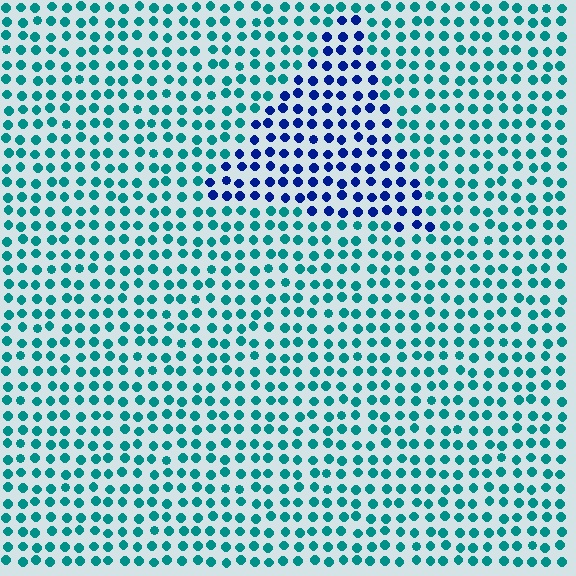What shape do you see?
I see a triangle.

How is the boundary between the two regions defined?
The boundary is defined purely by a slight shift in hue (about 53 degrees). Spacing, size, and orientation are identical on both sides.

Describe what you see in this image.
The image is filled with small teal elements in a uniform arrangement. A triangle-shaped region is visible where the elements are tinted to a slightly different hue, forming a subtle color boundary.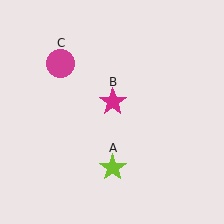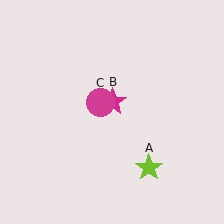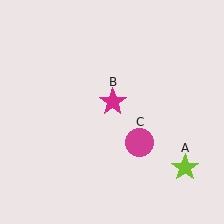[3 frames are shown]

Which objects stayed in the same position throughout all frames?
Magenta star (object B) remained stationary.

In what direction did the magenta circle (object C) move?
The magenta circle (object C) moved down and to the right.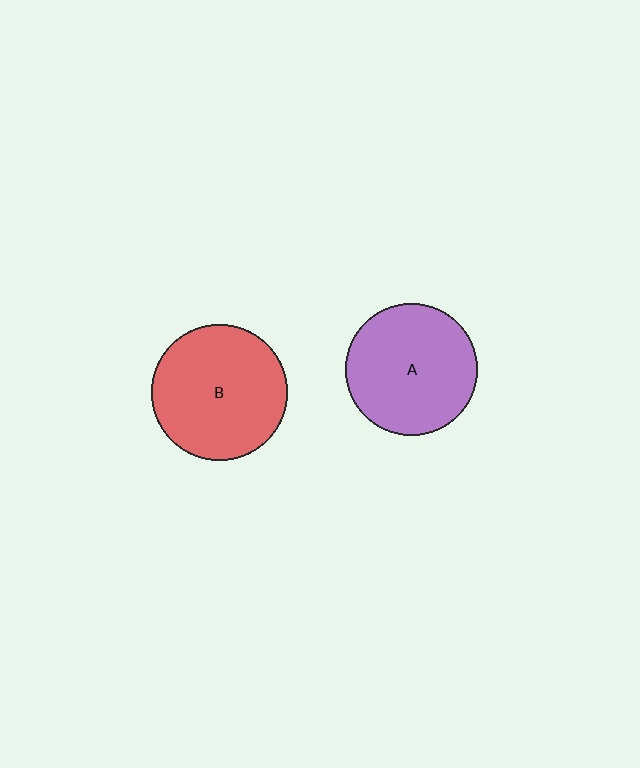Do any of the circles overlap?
No, none of the circles overlap.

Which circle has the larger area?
Circle B (red).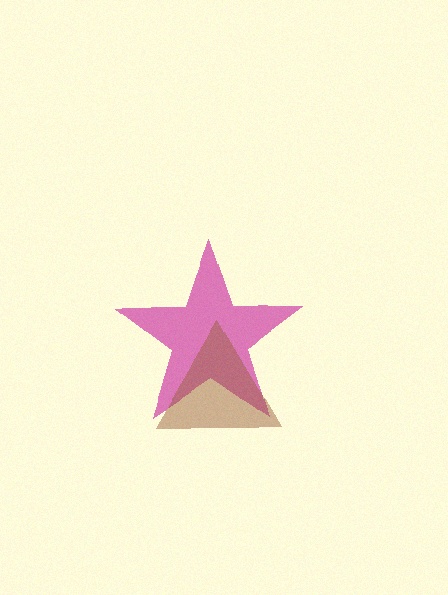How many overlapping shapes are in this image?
There are 2 overlapping shapes in the image.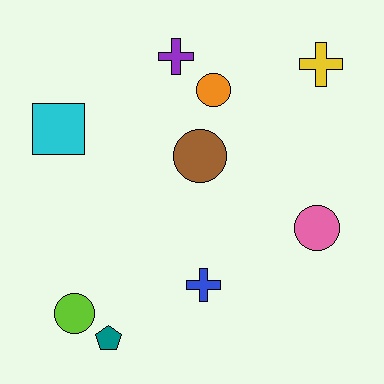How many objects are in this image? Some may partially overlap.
There are 9 objects.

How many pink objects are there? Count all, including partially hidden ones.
There is 1 pink object.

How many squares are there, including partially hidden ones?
There is 1 square.